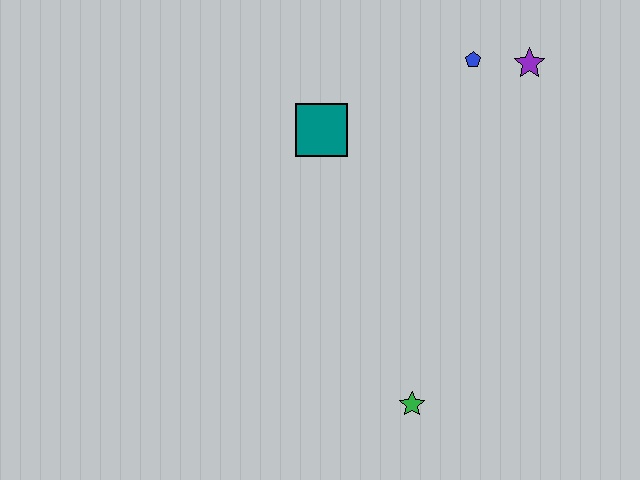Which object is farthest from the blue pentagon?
The green star is farthest from the blue pentagon.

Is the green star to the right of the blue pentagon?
No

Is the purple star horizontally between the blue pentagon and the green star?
No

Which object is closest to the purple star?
The blue pentagon is closest to the purple star.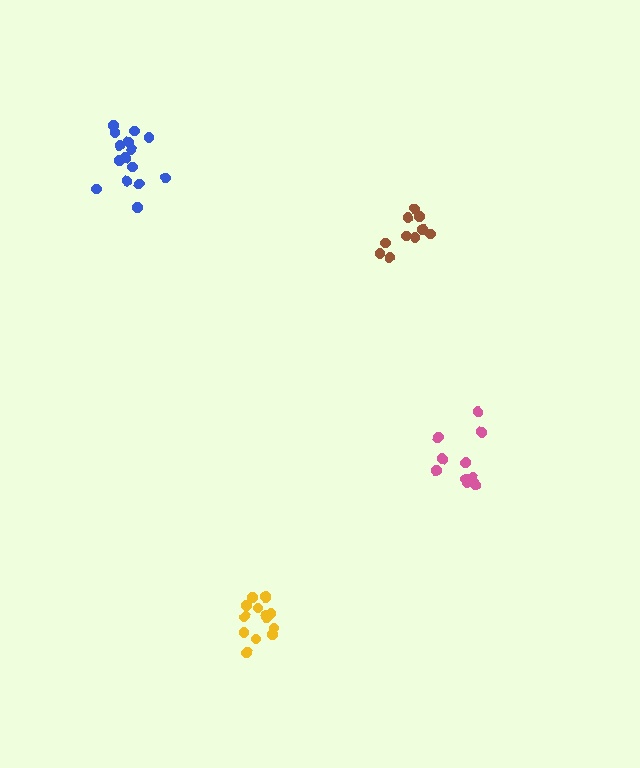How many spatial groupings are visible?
There are 4 spatial groupings.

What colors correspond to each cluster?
The clusters are colored: blue, brown, yellow, pink.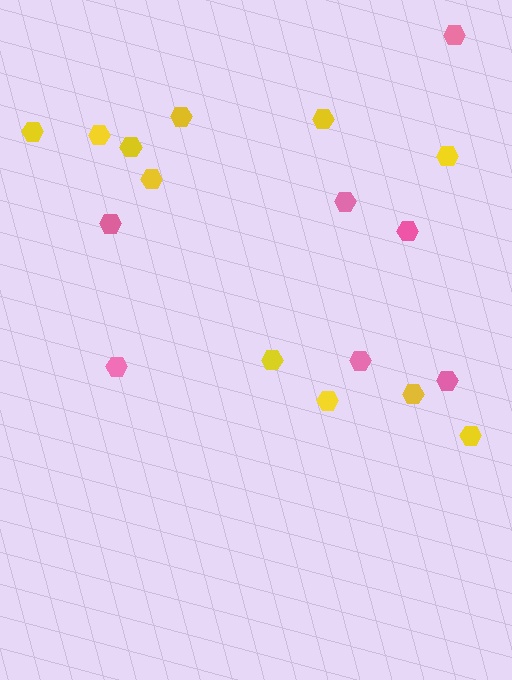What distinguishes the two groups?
There are 2 groups: one group of pink hexagons (7) and one group of yellow hexagons (11).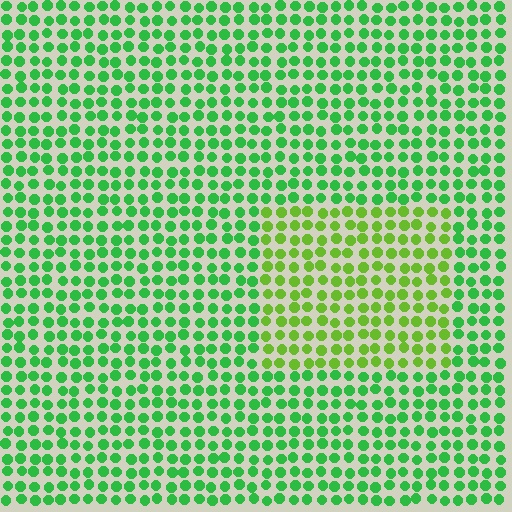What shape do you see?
I see a rectangle.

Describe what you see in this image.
The image is filled with small green elements in a uniform arrangement. A rectangle-shaped region is visible where the elements are tinted to a slightly different hue, forming a subtle color boundary.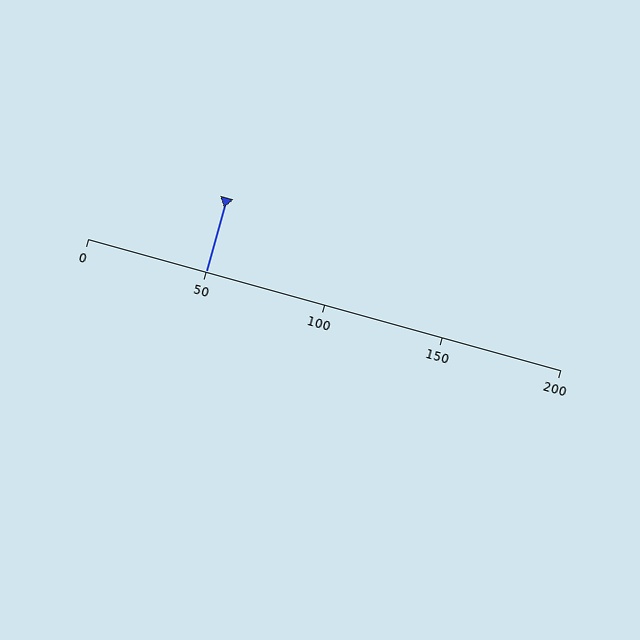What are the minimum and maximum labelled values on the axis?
The axis runs from 0 to 200.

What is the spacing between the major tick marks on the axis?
The major ticks are spaced 50 apart.